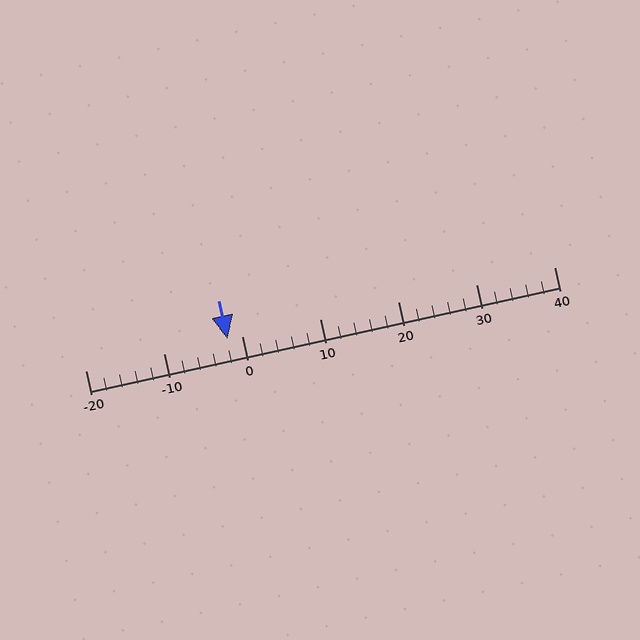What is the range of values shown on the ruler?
The ruler shows values from -20 to 40.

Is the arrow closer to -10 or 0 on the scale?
The arrow is closer to 0.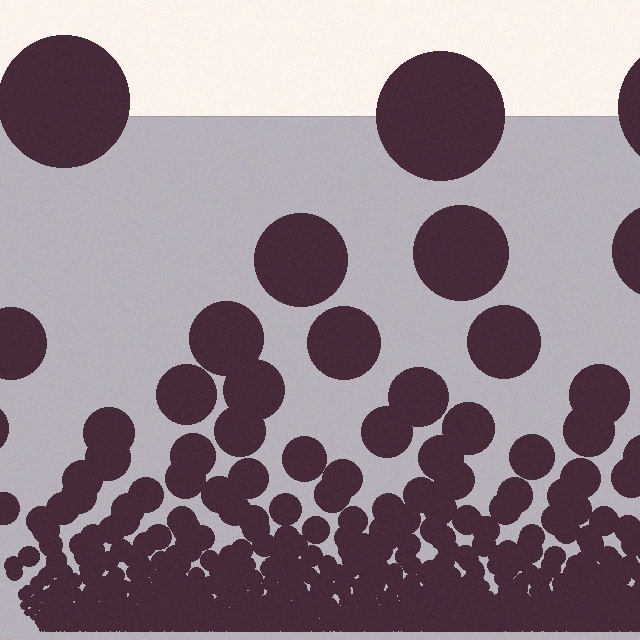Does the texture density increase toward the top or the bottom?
Density increases toward the bottom.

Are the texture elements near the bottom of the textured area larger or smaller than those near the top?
Smaller. The gradient is inverted — elements near the bottom are smaller and denser.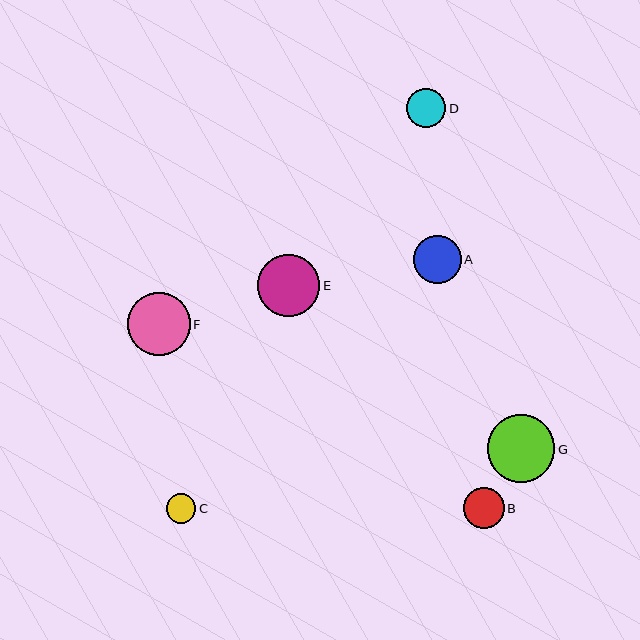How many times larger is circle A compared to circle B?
Circle A is approximately 1.2 times the size of circle B.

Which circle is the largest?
Circle G is the largest with a size of approximately 68 pixels.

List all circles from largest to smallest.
From largest to smallest: G, F, E, A, B, D, C.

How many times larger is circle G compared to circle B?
Circle G is approximately 1.6 times the size of circle B.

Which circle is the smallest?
Circle C is the smallest with a size of approximately 30 pixels.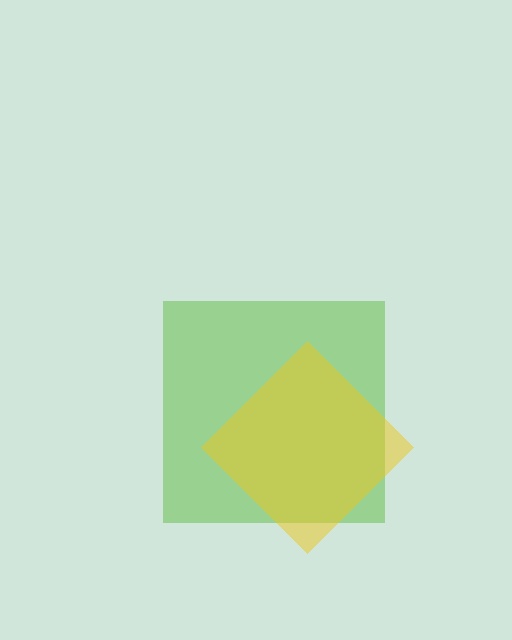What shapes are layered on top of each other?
The layered shapes are: a lime square, a yellow diamond.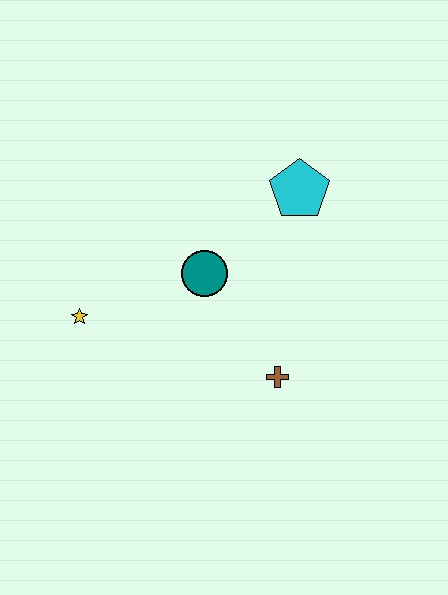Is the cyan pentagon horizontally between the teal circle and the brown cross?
No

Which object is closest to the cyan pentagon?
The teal circle is closest to the cyan pentagon.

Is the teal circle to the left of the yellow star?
No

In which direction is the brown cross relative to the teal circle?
The brown cross is below the teal circle.